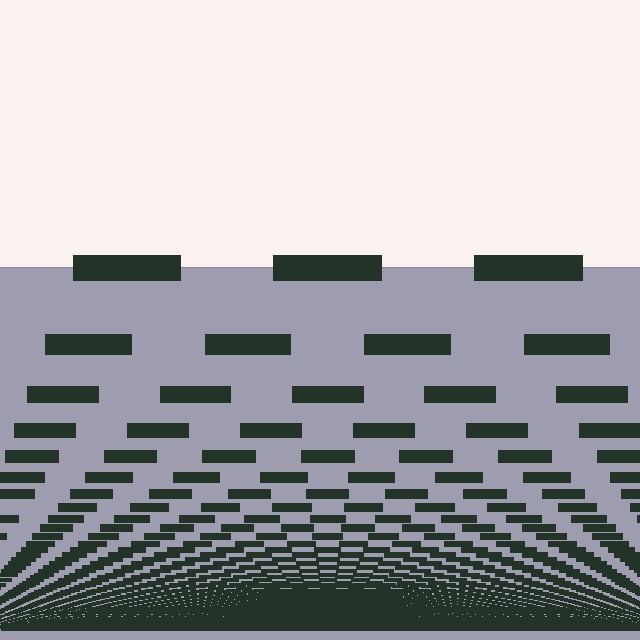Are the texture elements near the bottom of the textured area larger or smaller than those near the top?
Smaller. The gradient is inverted — elements near the bottom are smaller and denser.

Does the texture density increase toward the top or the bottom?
Density increases toward the bottom.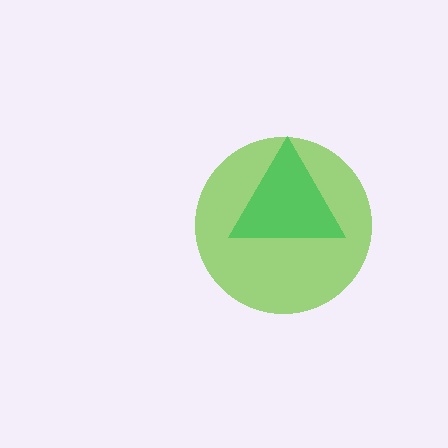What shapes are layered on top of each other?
The layered shapes are: a lime circle, a green triangle.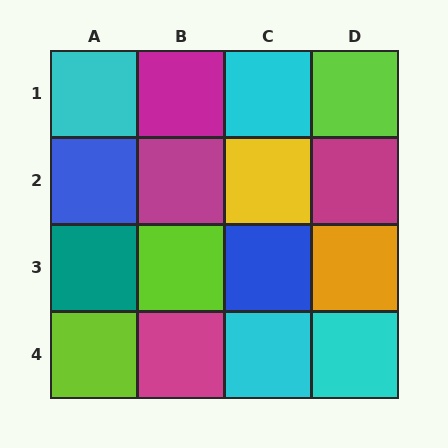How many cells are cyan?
4 cells are cyan.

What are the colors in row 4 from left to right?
Lime, magenta, cyan, cyan.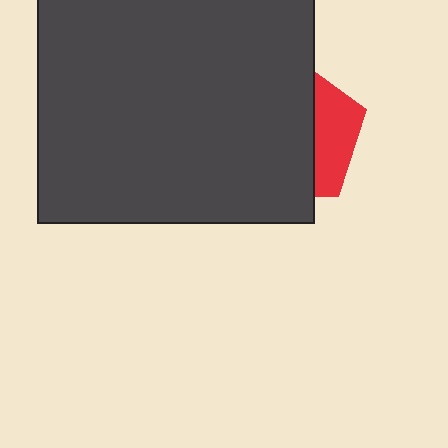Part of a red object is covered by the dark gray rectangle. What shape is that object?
It is a pentagon.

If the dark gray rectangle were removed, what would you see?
You would see the complete red pentagon.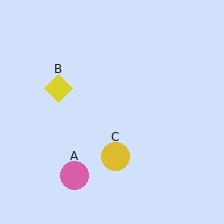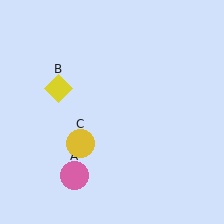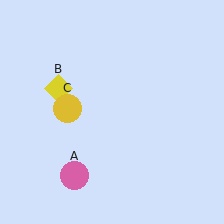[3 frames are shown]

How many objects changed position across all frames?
1 object changed position: yellow circle (object C).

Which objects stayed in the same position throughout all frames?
Pink circle (object A) and yellow diamond (object B) remained stationary.